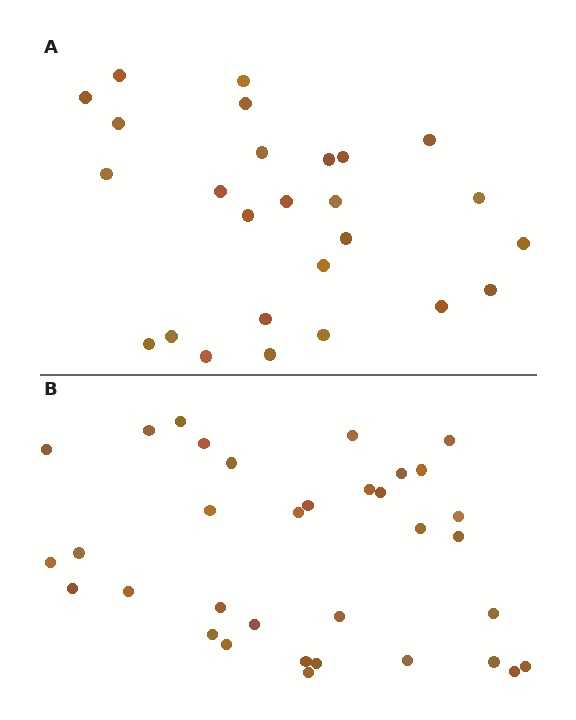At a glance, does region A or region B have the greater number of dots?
Region B (the bottom region) has more dots.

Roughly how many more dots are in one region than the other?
Region B has roughly 8 or so more dots than region A.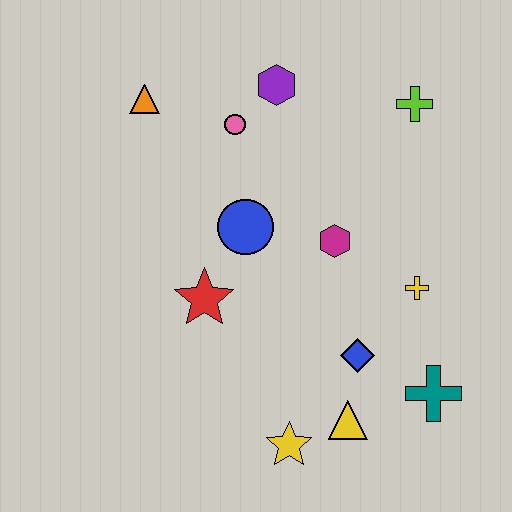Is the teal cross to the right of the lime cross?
Yes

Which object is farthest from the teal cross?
The orange triangle is farthest from the teal cross.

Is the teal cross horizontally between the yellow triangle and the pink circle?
No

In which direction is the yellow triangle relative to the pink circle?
The yellow triangle is below the pink circle.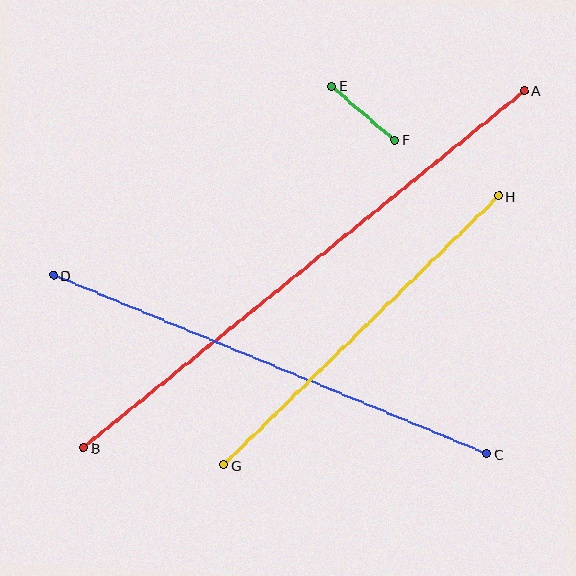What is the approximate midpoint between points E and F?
The midpoint is at approximately (363, 113) pixels.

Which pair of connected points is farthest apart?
Points A and B are farthest apart.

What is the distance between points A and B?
The distance is approximately 567 pixels.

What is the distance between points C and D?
The distance is approximately 468 pixels.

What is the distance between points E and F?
The distance is approximately 83 pixels.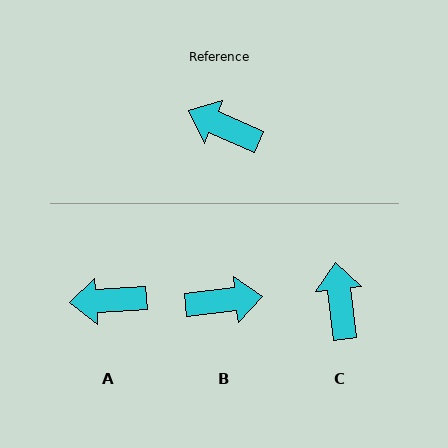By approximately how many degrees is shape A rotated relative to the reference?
Approximately 28 degrees counter-clockwise.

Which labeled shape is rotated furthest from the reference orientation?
B, about 150 degrees away.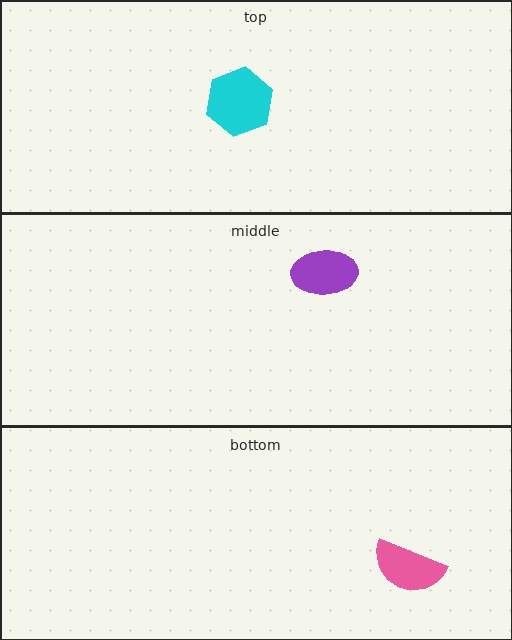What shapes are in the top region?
The cyan hexagon.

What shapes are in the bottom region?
The pink semicircle.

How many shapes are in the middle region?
1.